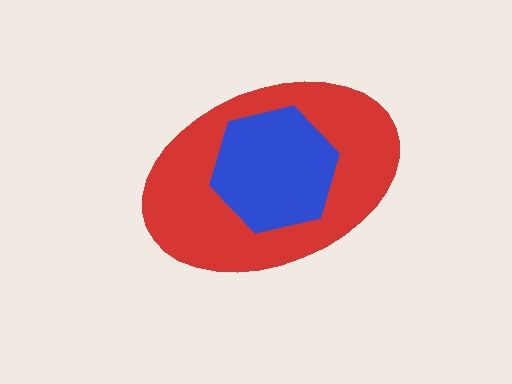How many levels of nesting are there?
2.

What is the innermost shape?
The blue hexagon.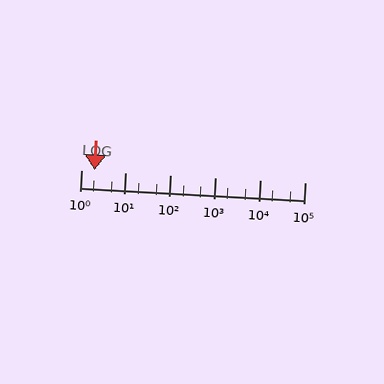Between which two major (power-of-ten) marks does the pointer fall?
The pointer is between 1 and 10.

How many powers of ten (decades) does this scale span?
The scale spans 5 decades, from 1 to 100000.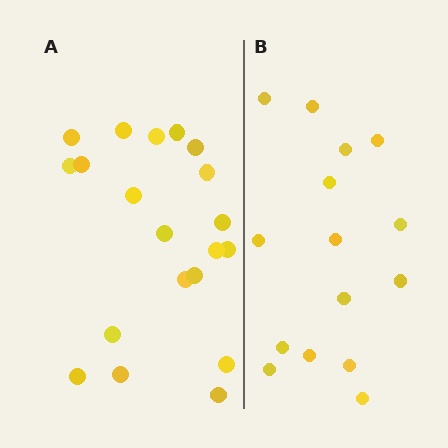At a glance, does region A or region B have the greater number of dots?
Region A (the left region) has more dots.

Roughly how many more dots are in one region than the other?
Region A has about 5 more dots than region B.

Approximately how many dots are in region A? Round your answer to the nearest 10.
About 20 dots.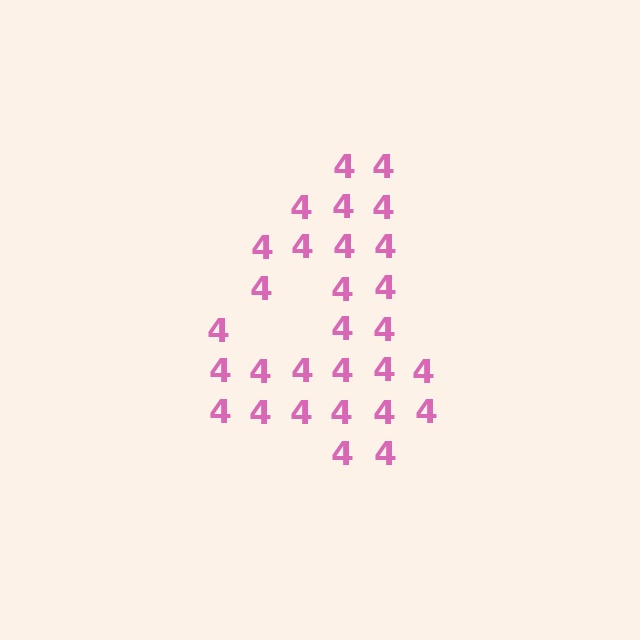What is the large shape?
The large shape is the digit 4.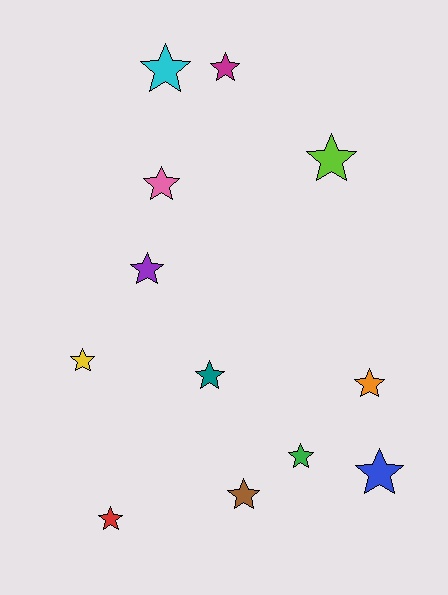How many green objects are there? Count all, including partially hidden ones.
There is 1 green object.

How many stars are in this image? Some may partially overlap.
There are 12 stars.